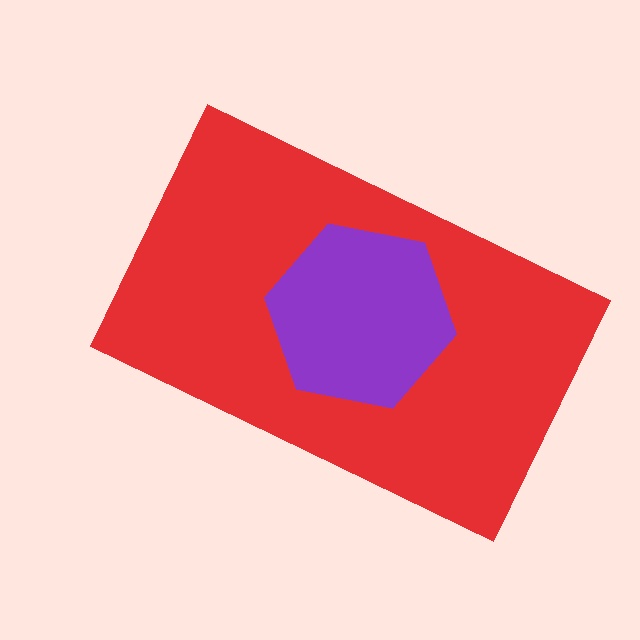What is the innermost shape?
The purple hexagon.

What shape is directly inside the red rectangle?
The purple hexagon.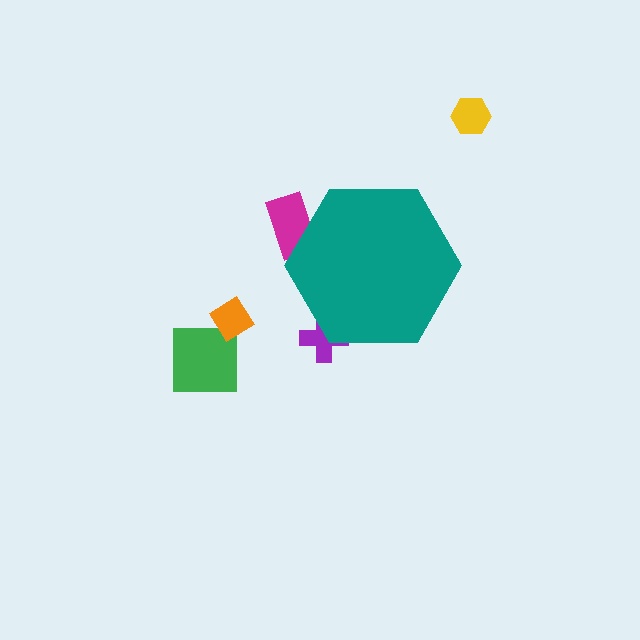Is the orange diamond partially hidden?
No, the orange diamond is fully visible.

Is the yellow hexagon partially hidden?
No, the yellow hexagon is fully visible.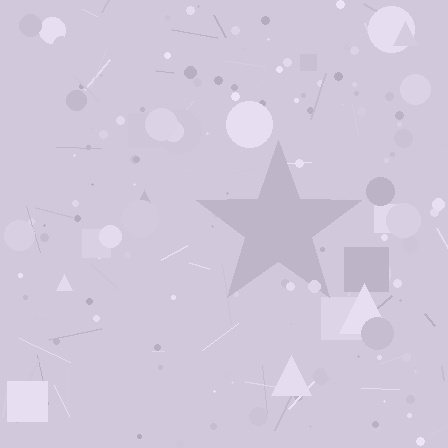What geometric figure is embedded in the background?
A star is embedded in the background.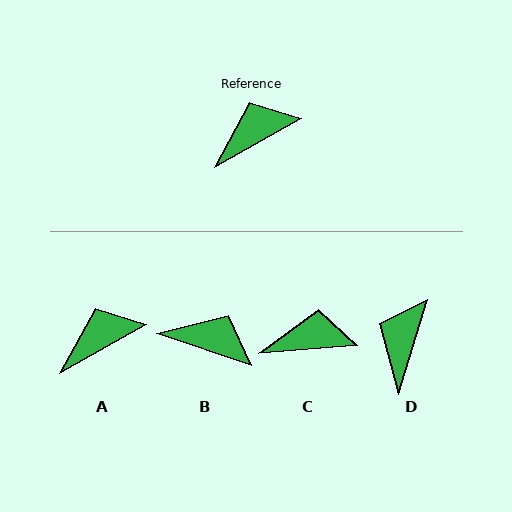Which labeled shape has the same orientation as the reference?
A.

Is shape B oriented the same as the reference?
No, it is off by about 48 degrees.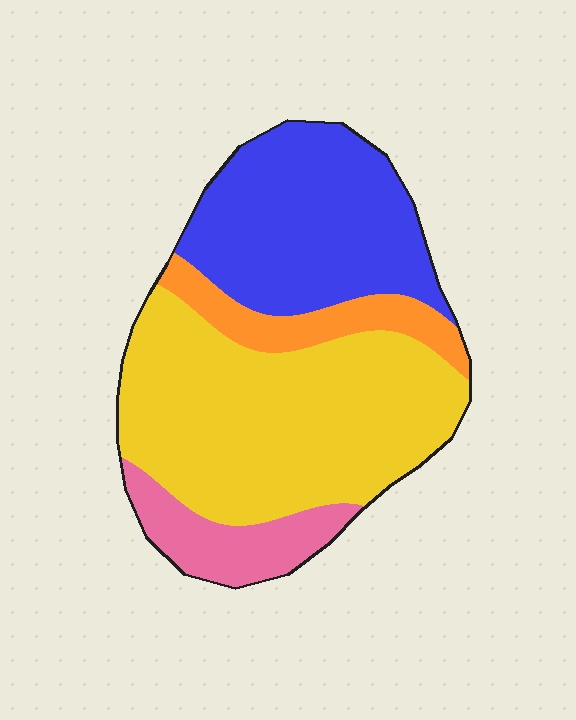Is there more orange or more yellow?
Yellow.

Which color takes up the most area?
Yellow, at roughly 50%.